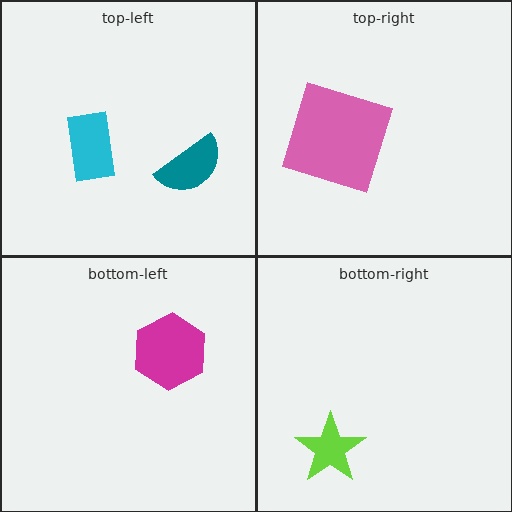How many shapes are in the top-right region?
1.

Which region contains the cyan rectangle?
The top-left region.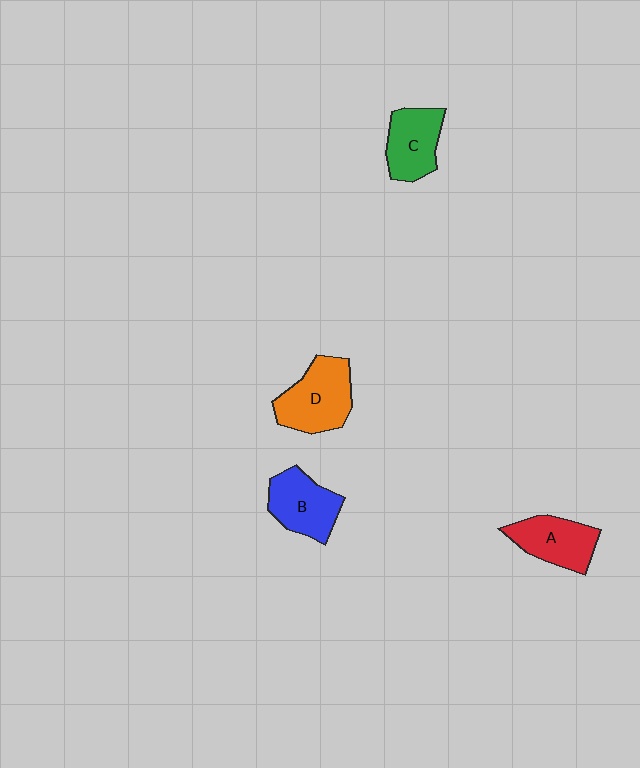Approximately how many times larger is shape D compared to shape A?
Approximately 1.2 times.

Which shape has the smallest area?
Shape C (green).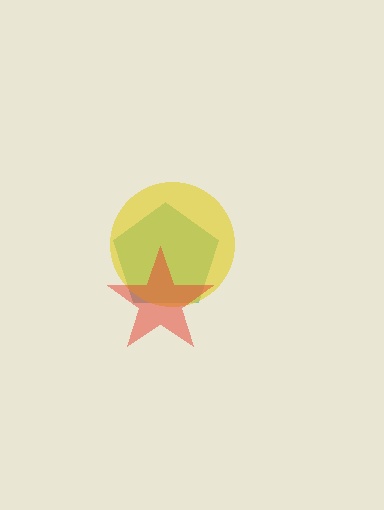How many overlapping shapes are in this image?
There are 3 overlapping shapes in the image.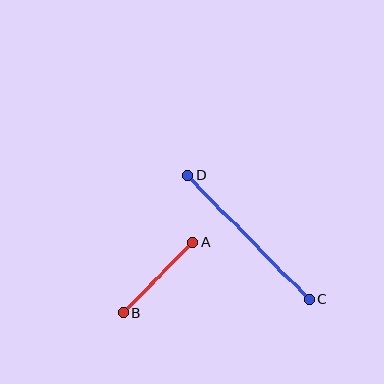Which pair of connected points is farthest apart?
Points C and D are farthest apart.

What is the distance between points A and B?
The distance is approximately 99 pixels.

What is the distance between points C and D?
The distance is approximately 174 pixels.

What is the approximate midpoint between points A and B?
The midpoint is at approximately (158, 278) pixels.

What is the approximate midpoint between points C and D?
The midpoint is at approximately (248, 237) pixels.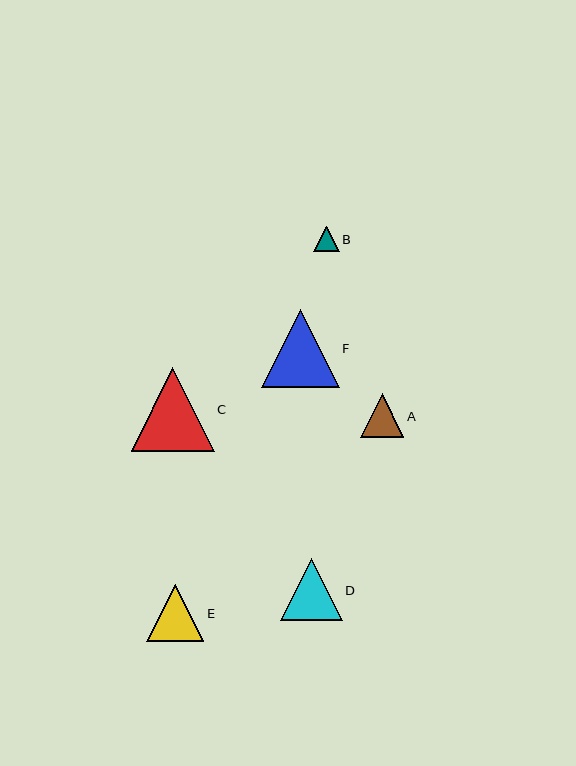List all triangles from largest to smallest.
From largest to smallest: C, F, D, E, A, B.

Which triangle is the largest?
Triangle C is the largest with a size of approximately 83 pixels.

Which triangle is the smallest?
Triangle B is the smallest with a size of approximately 26 pixels.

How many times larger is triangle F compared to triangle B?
Triangle F is approximately 3.0 times the size of triangle B.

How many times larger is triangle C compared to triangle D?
Triangle C is approximately 1.3 times the size of triangle D.